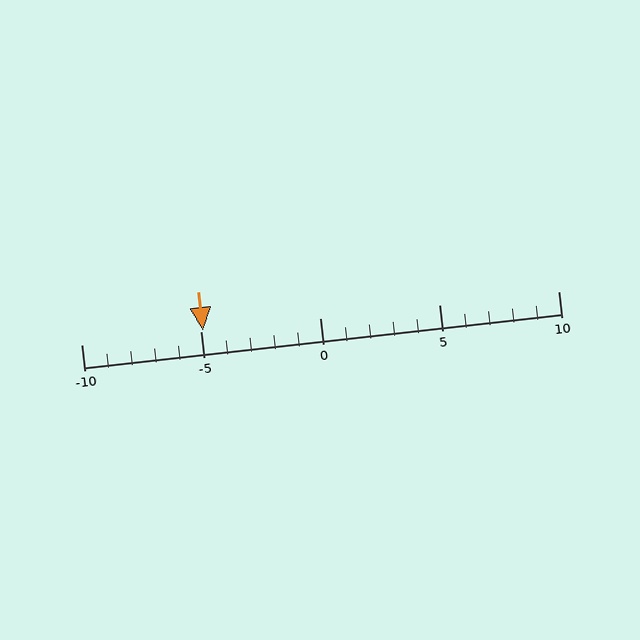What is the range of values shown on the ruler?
The ruler shows values from -10 to 10.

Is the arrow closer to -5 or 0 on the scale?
The arrow is closer to -5.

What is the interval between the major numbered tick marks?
The major tick marks are spaced 5 units apart.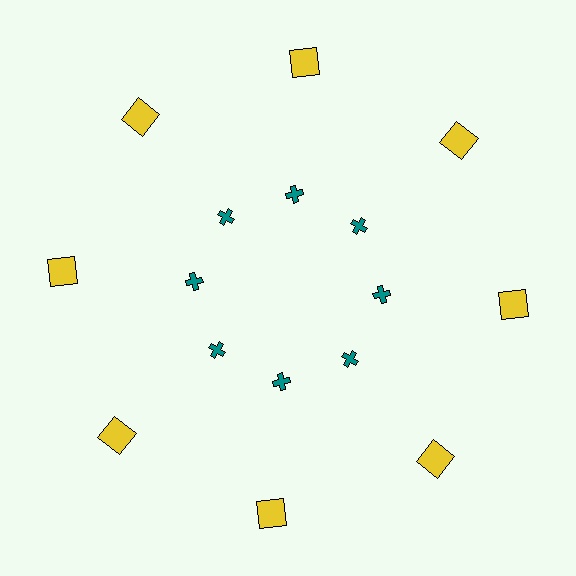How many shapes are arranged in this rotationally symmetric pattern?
There are 16 shapes, arranged in 8 groups of 2.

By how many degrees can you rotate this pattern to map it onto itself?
The pattern maps onto itself every 45 degrees of rotation.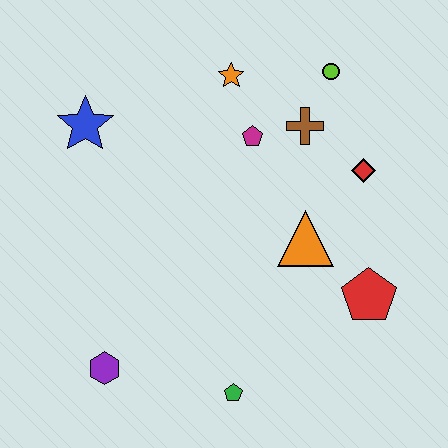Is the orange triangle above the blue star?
No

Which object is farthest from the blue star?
The red pentagon is farthest from the blue star.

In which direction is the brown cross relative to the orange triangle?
The brown cross is above the orange triangle.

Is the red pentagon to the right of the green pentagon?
Yes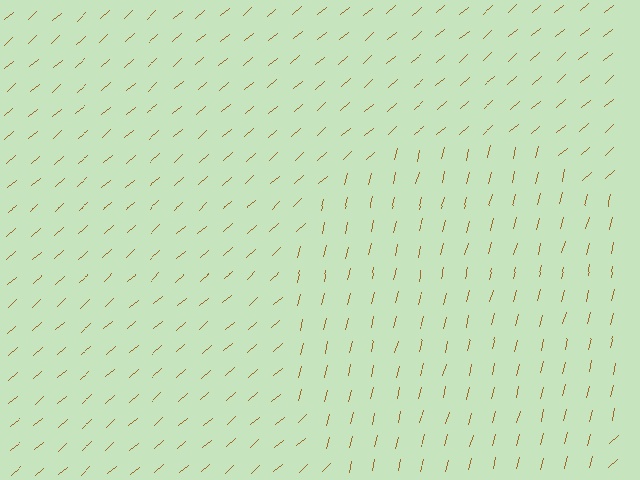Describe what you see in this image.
The image is filled with small brown line segments. A circle region in the image has lines oriented differently from the surrounding lines, creating a visible texture boundary.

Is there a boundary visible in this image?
Yes, there is a texture boundary formed by a change in line orientation.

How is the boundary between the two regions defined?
The boundary is defined purely by a change in line orientation (approximately 35 degrees difference). All lines are the same color and thickness.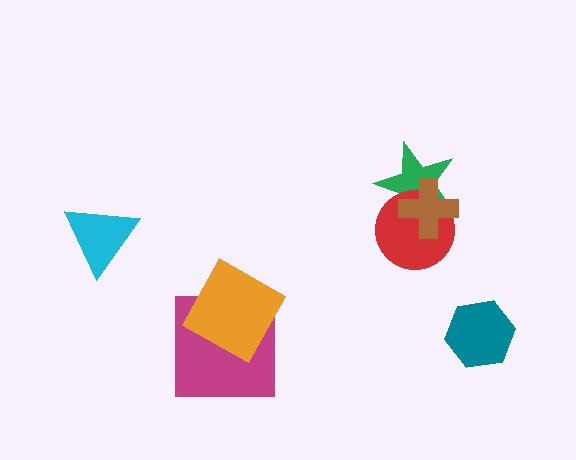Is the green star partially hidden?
Yes, it is partially covered by another shape.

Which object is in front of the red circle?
The brown cross is in front of the red circle.